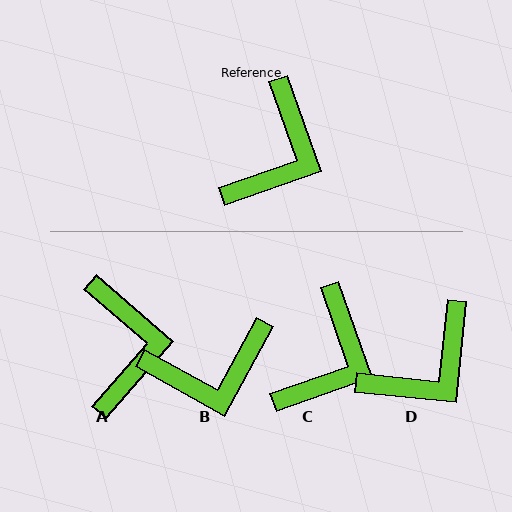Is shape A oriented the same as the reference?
No, it is off by about 30 degrees.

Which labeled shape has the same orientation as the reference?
C.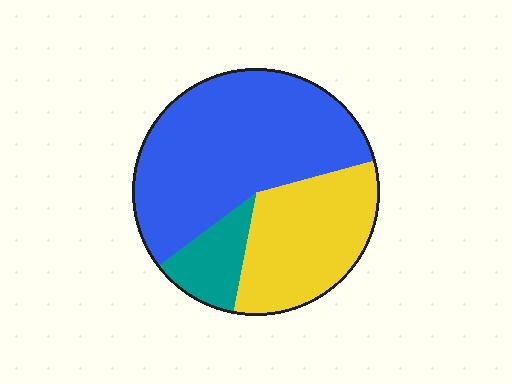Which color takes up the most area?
Blue, at roughly 55%.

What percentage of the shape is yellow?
Yellow covers about 30% of the shape.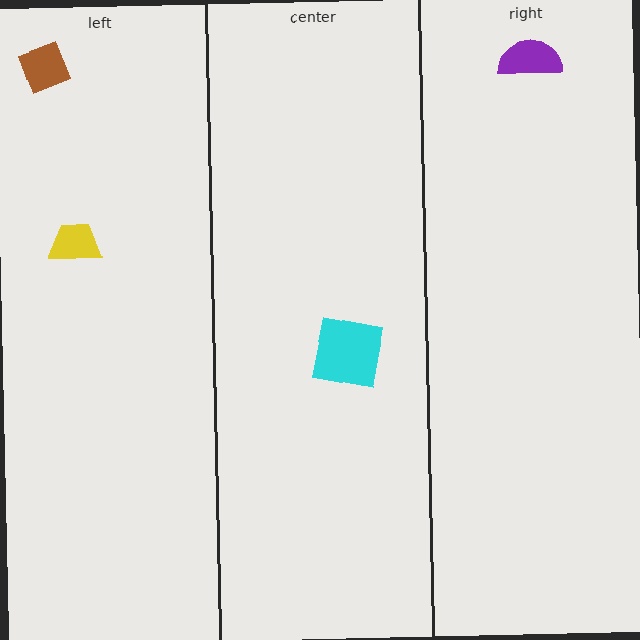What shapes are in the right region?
The purple semicircle.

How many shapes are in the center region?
1.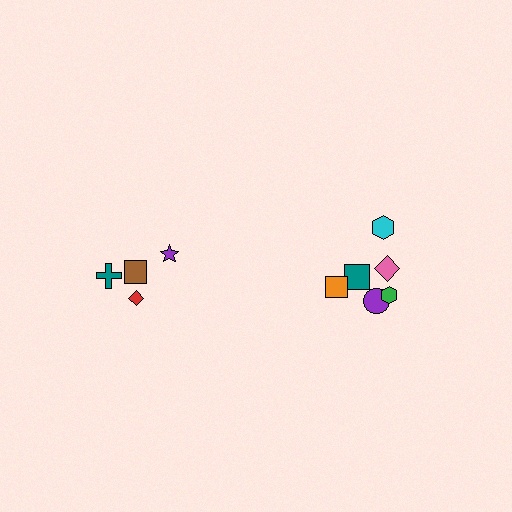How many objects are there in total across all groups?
There are 10 objects.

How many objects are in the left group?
There are 4 objects.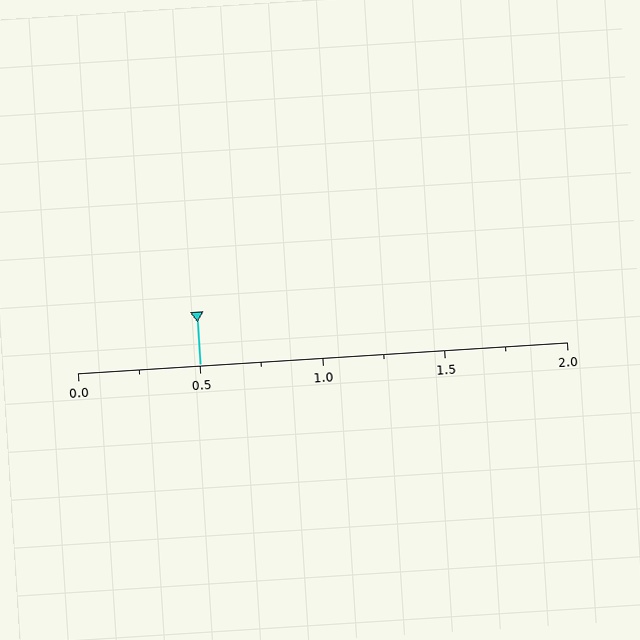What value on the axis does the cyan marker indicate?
The marker indicates approximately 0.5.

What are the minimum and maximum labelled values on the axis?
The axis runs from 0.0 to 2.0.